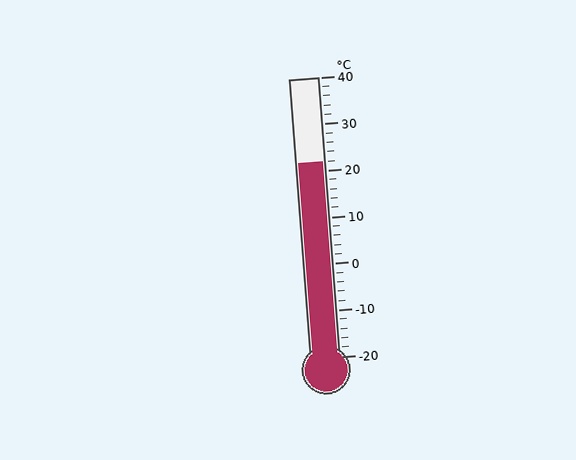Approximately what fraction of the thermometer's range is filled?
The thermometer is filled to approximately 70% of its range.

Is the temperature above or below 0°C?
The temperature is above 0°C.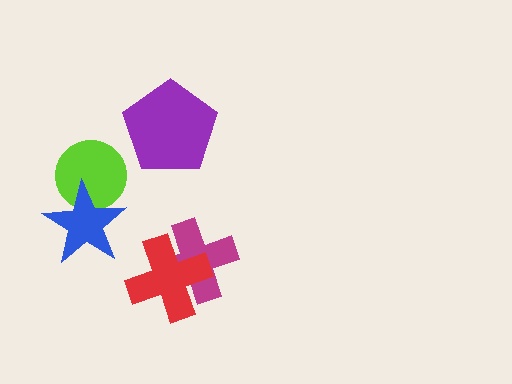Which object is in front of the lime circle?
The blue star is in front of the lime circle.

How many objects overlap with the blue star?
1 object overlaps with the blue star.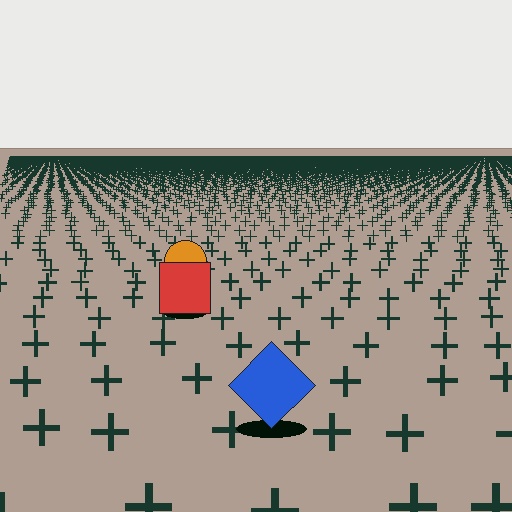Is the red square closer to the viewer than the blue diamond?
No. The blue diamond is closer — you can tell from the texture gradient: the ground texture is coarser near it.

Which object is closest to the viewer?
The blue diamond is closest. The texture marks near it are larger and more spread out.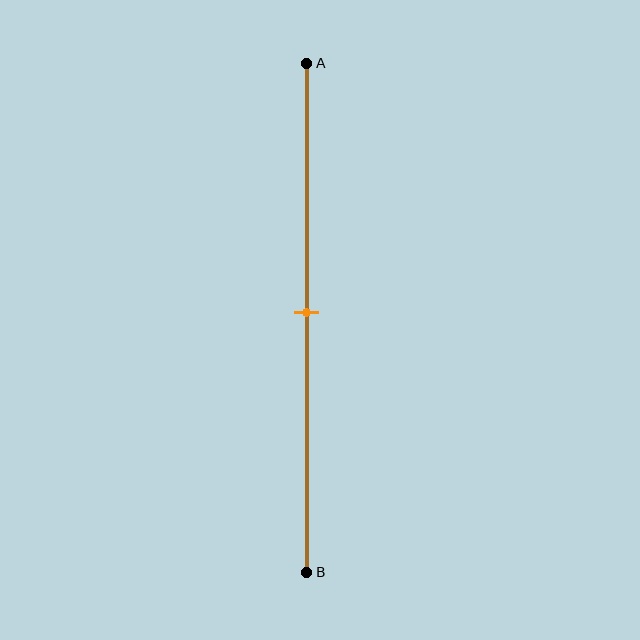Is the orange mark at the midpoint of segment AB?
Yes, the mark is approximately at the midpoint.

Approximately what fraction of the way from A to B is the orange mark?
The orange mark is approximately 50% of the way from A to B.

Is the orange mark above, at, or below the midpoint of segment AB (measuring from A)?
The orange mark is approximately at the midpoint of segment AB.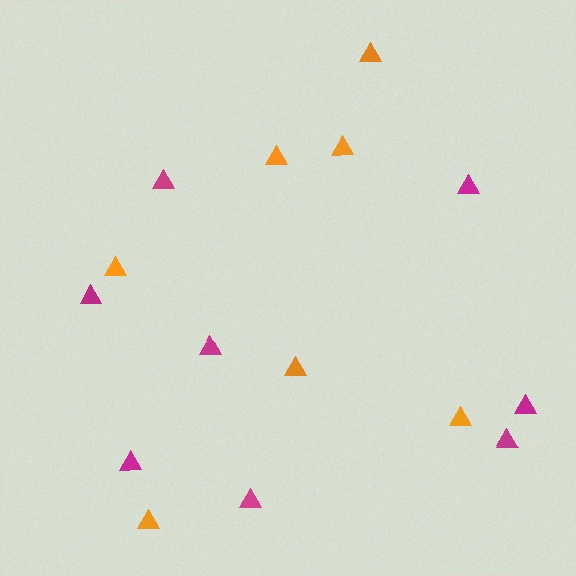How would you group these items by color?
There are 2 groups: one group of orange triangles (7) and one group of magenta triangles (8).